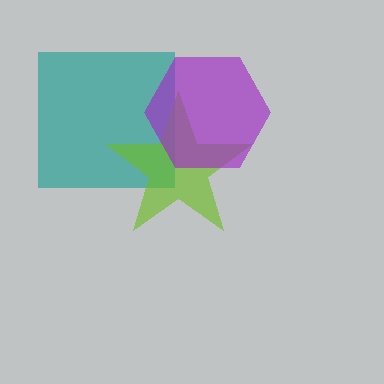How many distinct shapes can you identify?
There are 3 distinct shapes: a teal square, a lime star, a purple hexagon.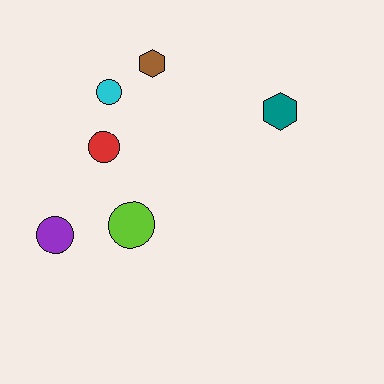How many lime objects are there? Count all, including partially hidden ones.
There is 1 lime object.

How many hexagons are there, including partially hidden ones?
There are 2 hexagons.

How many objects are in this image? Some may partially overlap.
There are 6 objects.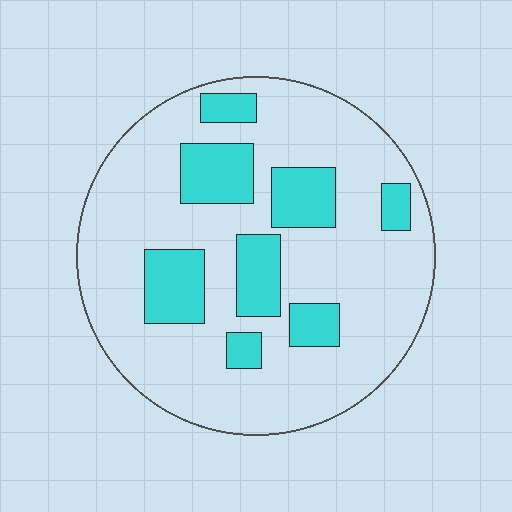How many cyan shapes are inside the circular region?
8.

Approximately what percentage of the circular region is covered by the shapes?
Approximately 25%.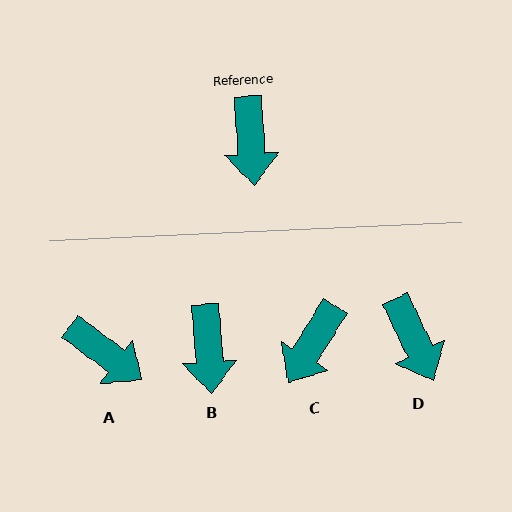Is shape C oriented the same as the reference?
No, it is off by about 36 degrees.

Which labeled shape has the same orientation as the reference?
B.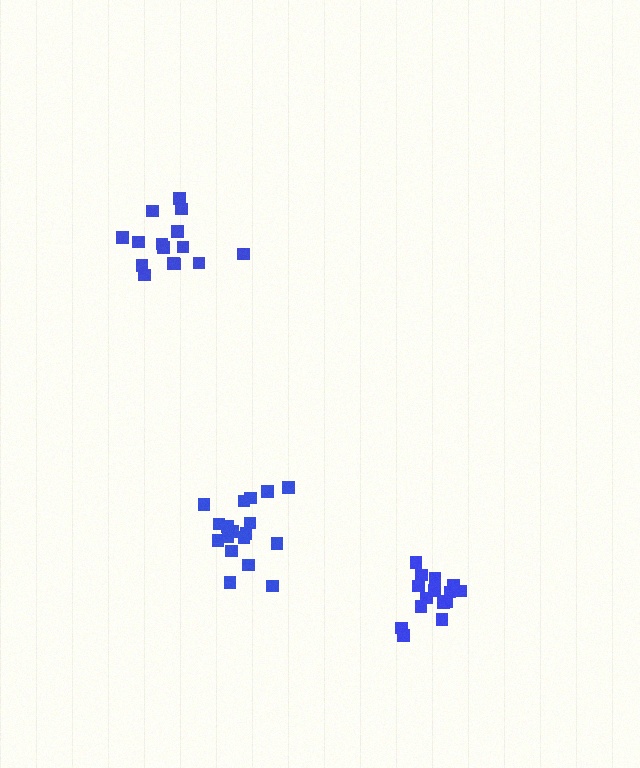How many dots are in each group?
Group 1: 18 dots, Group 2: 15 dots, Group 3: 15 dots (48 total).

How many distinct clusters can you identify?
There are 3 distinct clusters.